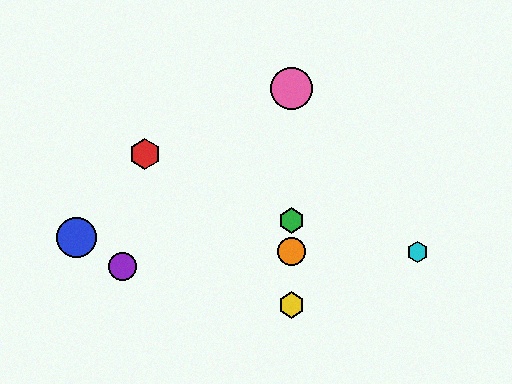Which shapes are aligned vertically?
The green hexagon, the yellow hexagon, the orange circle, the pink circle are aligned vertically.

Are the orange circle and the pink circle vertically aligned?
Yes, both are at x≈291.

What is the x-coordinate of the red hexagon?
The red hexagon is at x≈145.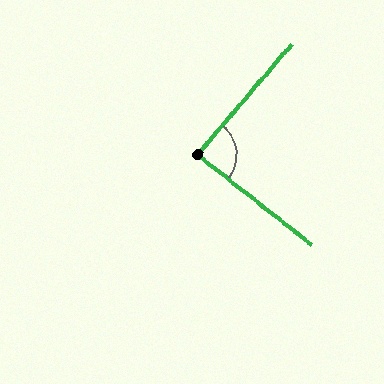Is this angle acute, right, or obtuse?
It is approximately a right angle.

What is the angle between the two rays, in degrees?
Approximately 88 degrees.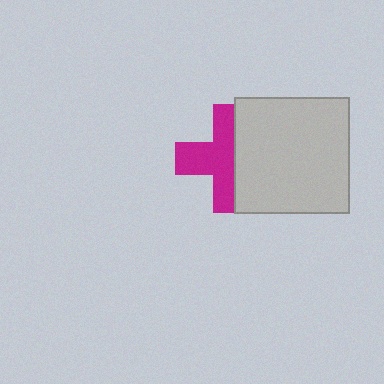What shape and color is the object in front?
The object in front is a light gray square.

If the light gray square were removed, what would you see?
You would see the complete magenta cross.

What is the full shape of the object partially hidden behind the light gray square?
The partially hidden object is a magenta cross.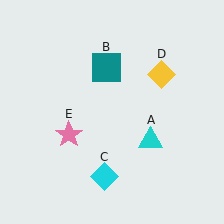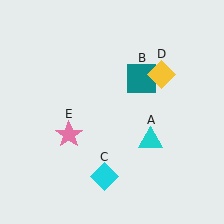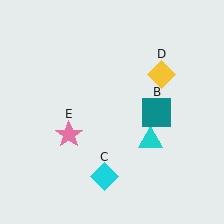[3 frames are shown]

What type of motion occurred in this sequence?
The teal square (object B) rotated clockwise around the center of the scene.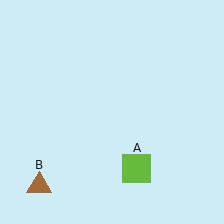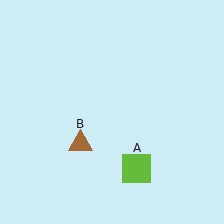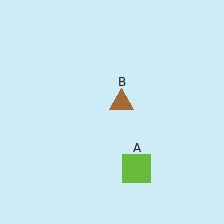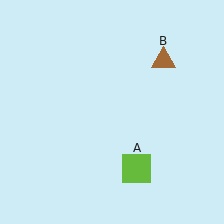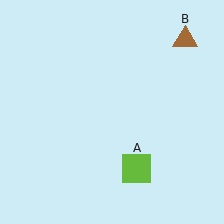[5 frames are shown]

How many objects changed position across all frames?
1 object changed position: brown triangle (object B).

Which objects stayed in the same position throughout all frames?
Lime square (object A) remained stationary.